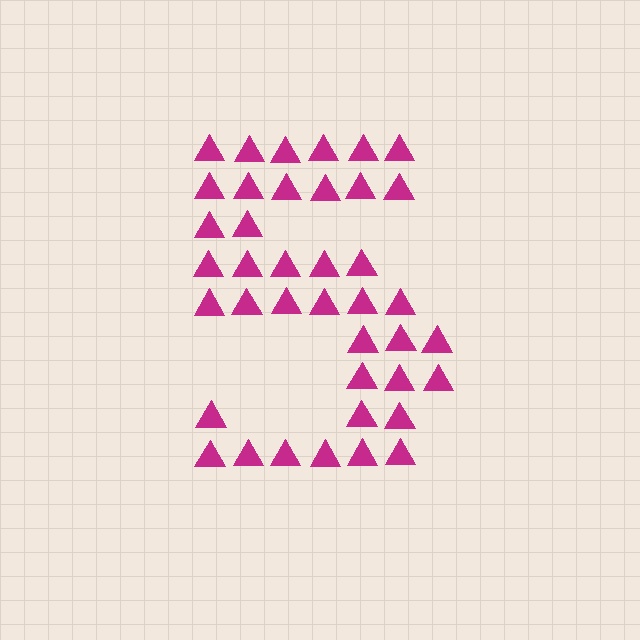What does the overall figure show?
The overall figure shows the digit 5.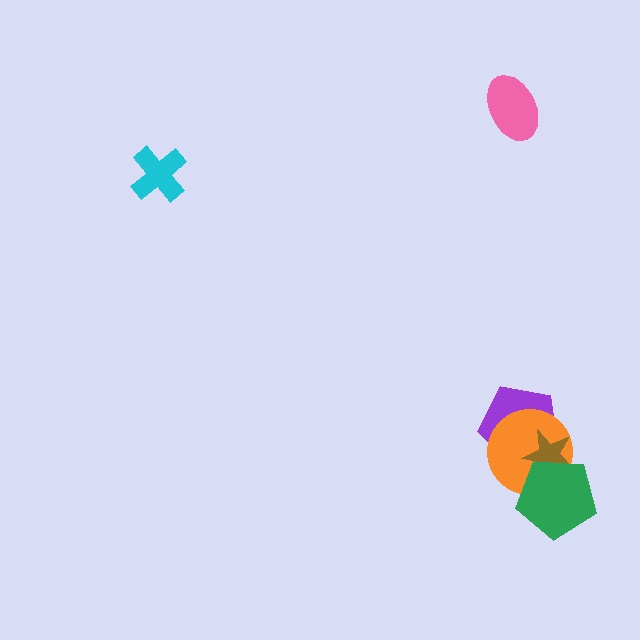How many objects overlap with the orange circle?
3 objects overlap with the orange circle.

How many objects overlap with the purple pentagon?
2 objects overlap with the purple pentagon.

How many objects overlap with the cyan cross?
0 objects overlap with the cyan cross.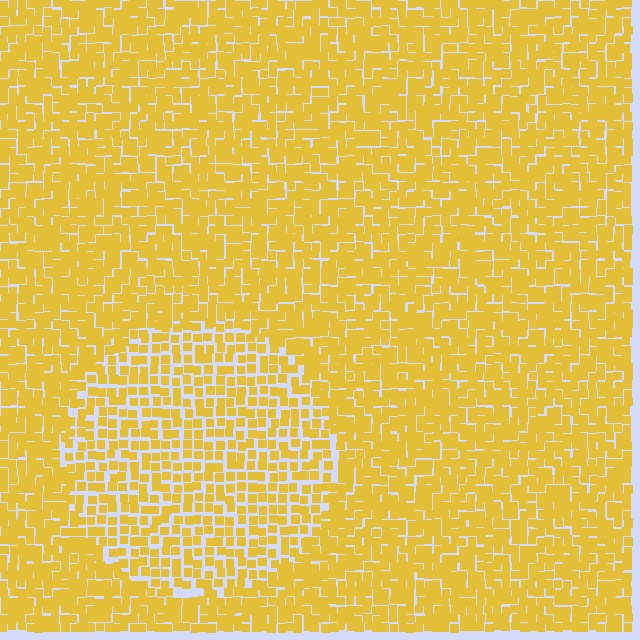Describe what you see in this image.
The image contains small yellow elements arranged at two different densities. A circle-shaped region is visible where the elements are less densely packed than the surrounding area.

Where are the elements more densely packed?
The elements are more densely packed outside the circle boundary.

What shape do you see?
I see a circle.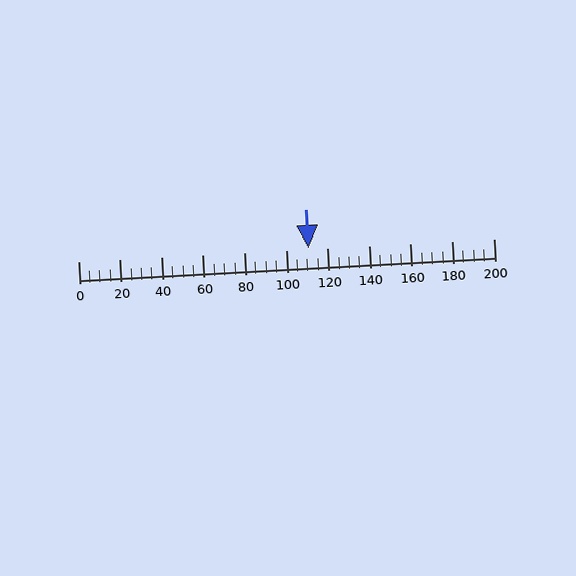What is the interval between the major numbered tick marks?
The major tick marks are spaced 20 units apart.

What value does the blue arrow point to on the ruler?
The blue arrow points to approximately 111.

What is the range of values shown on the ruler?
The ruler shows values from 0 to 200.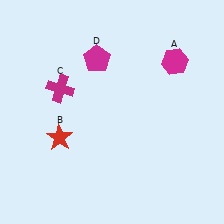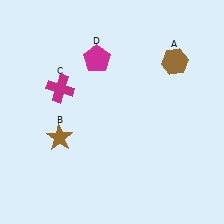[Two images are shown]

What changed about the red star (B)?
In Image 1, B is red. In Image 2, it changed to brown.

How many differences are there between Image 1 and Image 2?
There are 2 differences between the two images.